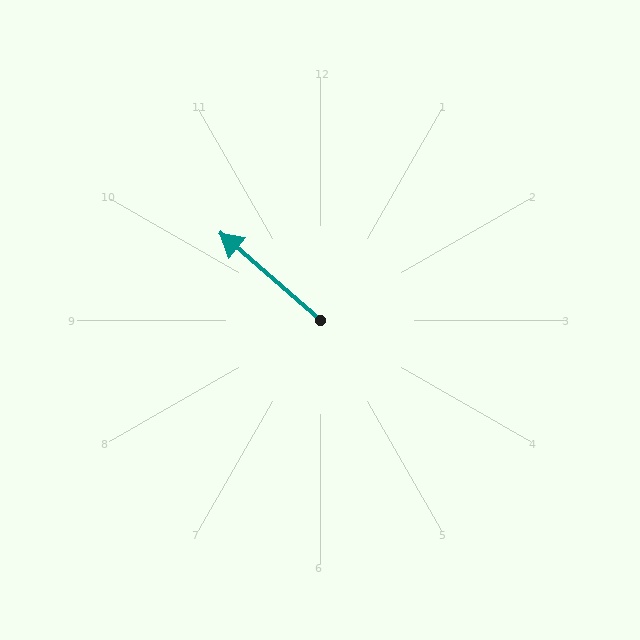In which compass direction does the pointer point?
Northwest.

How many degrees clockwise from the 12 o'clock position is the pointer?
Approximately 311 degrees.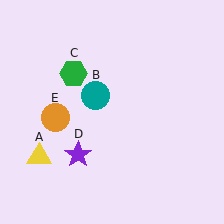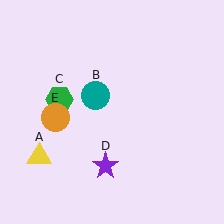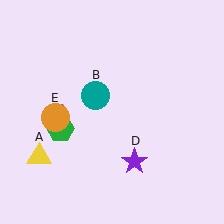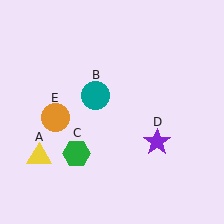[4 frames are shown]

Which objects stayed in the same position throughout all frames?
Yellow triangle (object A) and teal circle (object B) and orange circle (object E) remained stationary.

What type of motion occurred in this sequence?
The green hexagon (object C), purple star (object D) rotated counterclockwise around the center of the scene.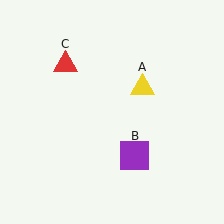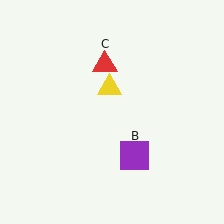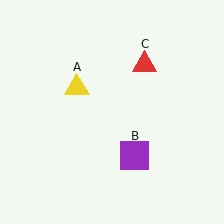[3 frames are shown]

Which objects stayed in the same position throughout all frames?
Purple square (object B) remained stationary.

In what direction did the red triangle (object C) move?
The red triangle (object C) moved right.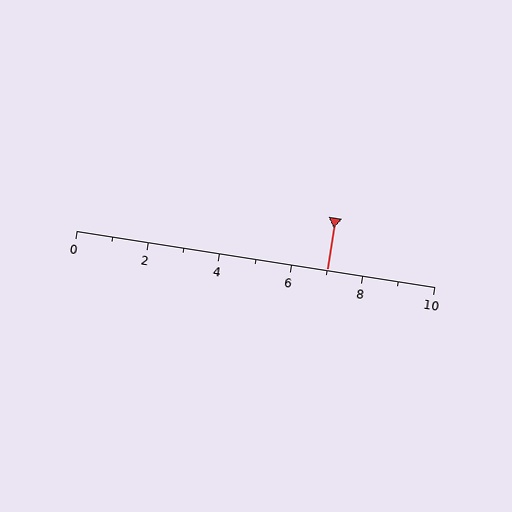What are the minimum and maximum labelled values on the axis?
The axis runs from 0 to 10.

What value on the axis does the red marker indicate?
The marker indicates approximately 7.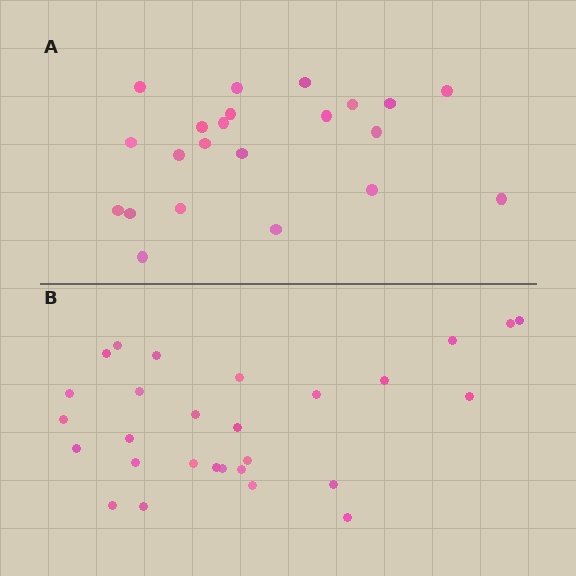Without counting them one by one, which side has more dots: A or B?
Region B (the bottom region) has more dots.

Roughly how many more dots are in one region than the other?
Region B has about 6 more dots than region A.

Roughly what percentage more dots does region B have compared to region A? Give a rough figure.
About 25% more.